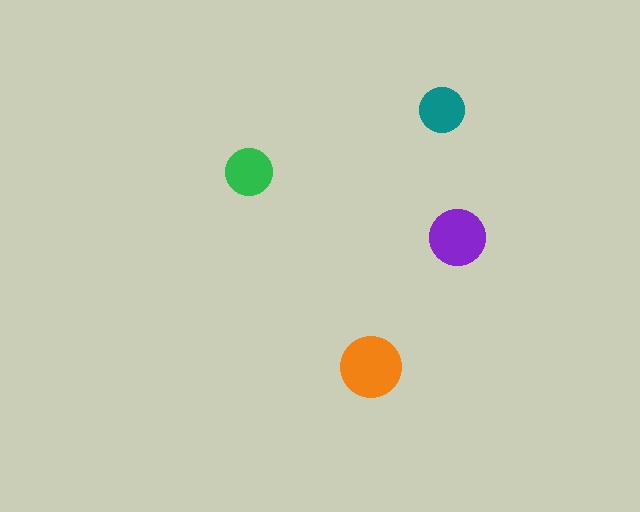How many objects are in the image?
There are 4 objects in the image.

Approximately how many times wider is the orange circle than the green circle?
About 1.5 times wider.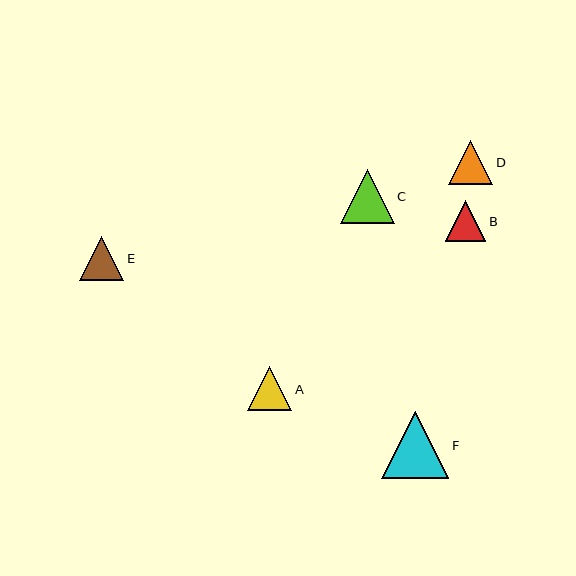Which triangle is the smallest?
Triangle B is the smallest with a size of approximately 40 pixels.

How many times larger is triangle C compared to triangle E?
Triangle C is approximately 1.2 times the size of triangle E.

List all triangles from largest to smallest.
From largest to smallest: F, C, A, D, E, B.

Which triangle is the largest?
Triangle F is the largest with a size of approximately 67 pixels.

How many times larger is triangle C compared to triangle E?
Triangle C is approximately 1.2 times the size of triangle E.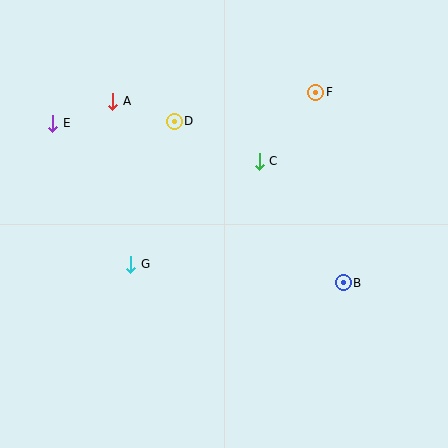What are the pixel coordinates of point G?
Point G is at (131, 265).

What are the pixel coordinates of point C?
Point C is at (259, 161).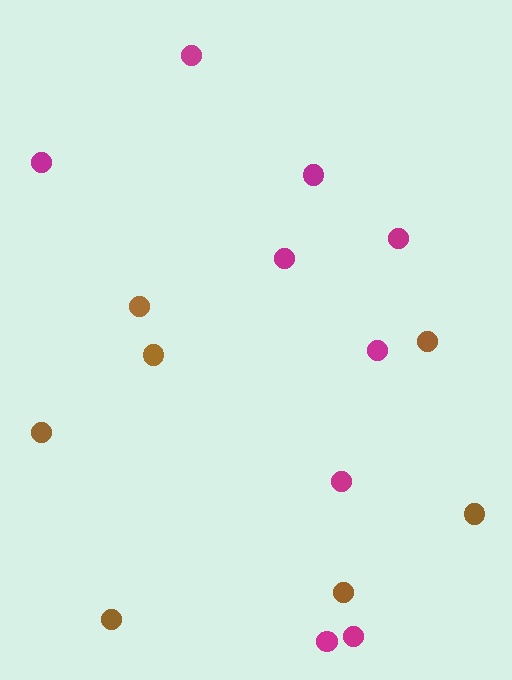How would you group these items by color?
There are 2 groups: one group of magenta circles (9) and one group of brown circles (7).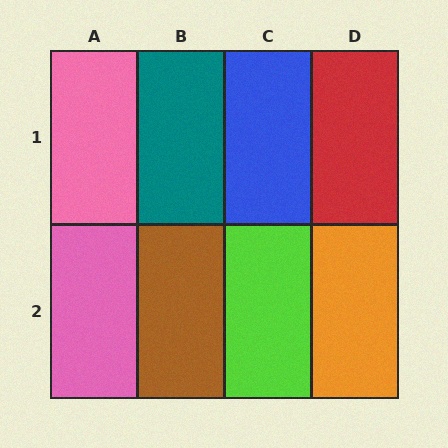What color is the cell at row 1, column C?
Blue.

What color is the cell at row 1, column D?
Red.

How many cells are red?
1 cell is red.